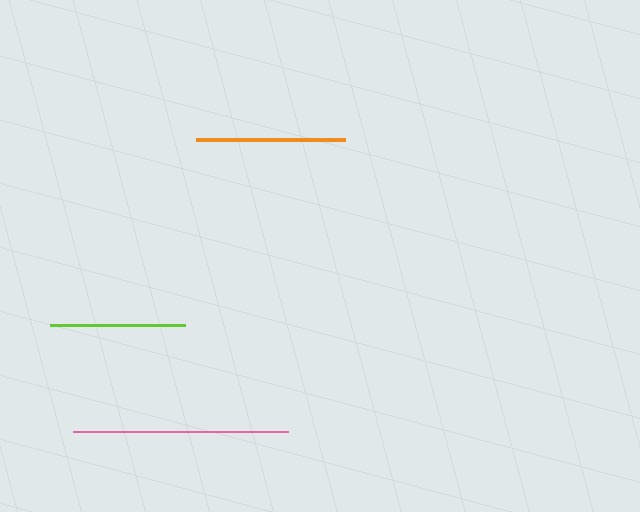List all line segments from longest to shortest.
From longest to shortest: pink, orange, lime.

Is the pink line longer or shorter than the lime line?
The pink line is longer than the lime line.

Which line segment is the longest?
The pink line is the longest at approximately 215 pixels.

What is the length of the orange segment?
The orange segment is approximately 148 pixels long.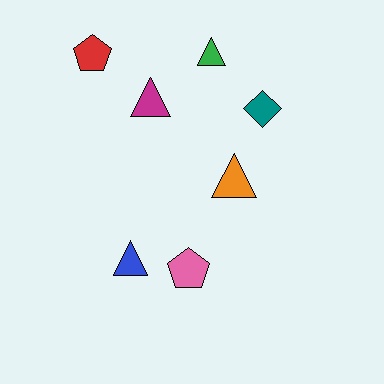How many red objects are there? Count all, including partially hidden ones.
There is 1 red object.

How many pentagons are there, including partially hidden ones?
There are 2 pentagons.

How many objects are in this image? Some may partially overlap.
There are 7 objects.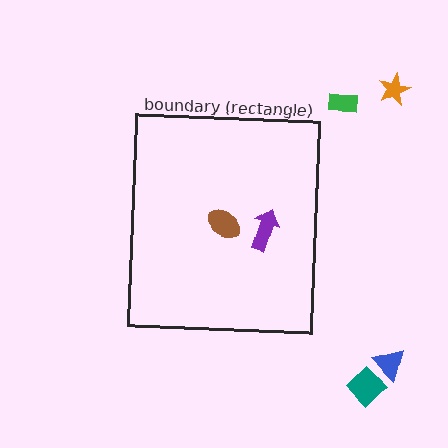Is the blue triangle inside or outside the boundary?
Outside.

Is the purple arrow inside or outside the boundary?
Inside.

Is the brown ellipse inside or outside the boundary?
Inside.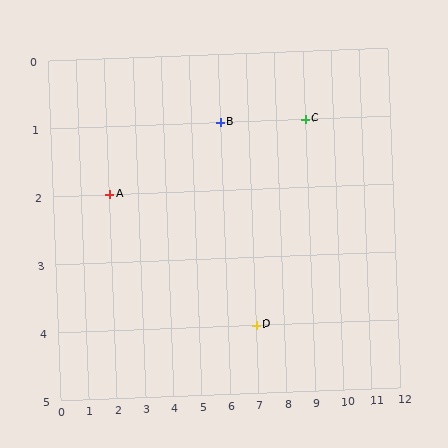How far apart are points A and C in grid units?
Points A and C are 7 columns and 1 row apart (about 7.1 grid units diagonally).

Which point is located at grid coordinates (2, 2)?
Point A is at (2, 2).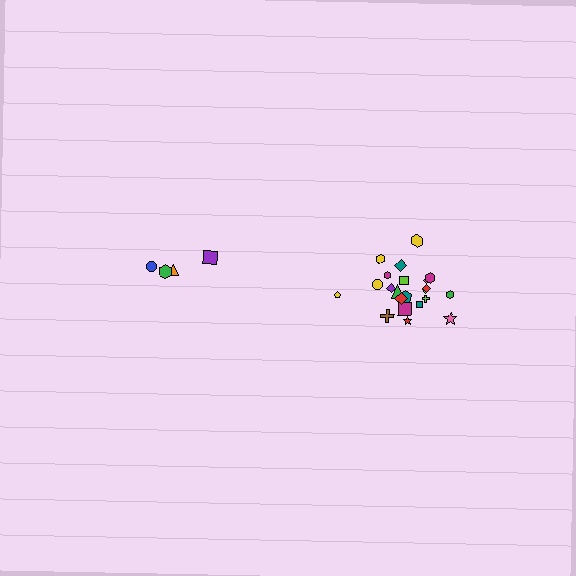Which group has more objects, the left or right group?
The right group.